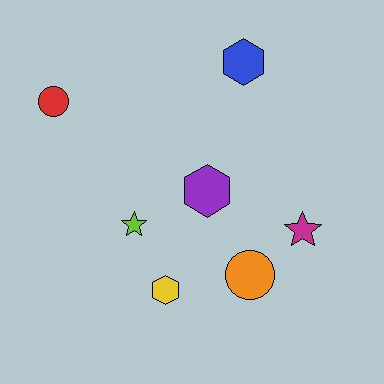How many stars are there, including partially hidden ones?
There are 2 stars.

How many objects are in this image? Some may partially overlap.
There are 7 objects.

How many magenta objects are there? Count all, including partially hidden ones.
There is 1 magenta object.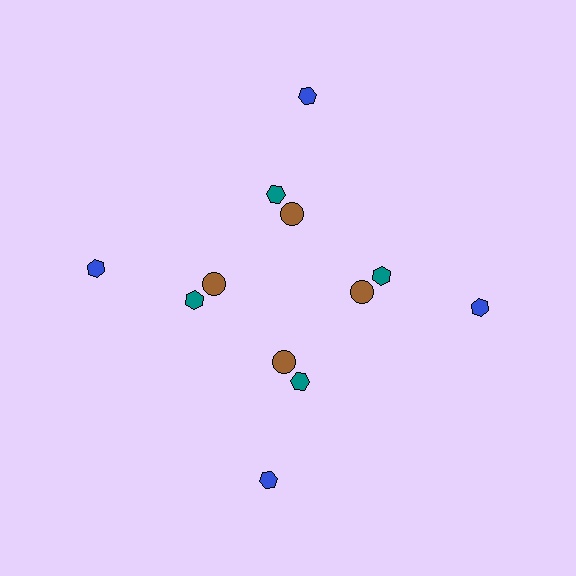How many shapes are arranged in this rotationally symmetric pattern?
There are 12 shapes, arranged in 4 groups of 3.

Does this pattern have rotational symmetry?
Yes, this pattern has 4-fold rotational symmetry. It looks the same after rotating 90 degrees around the center.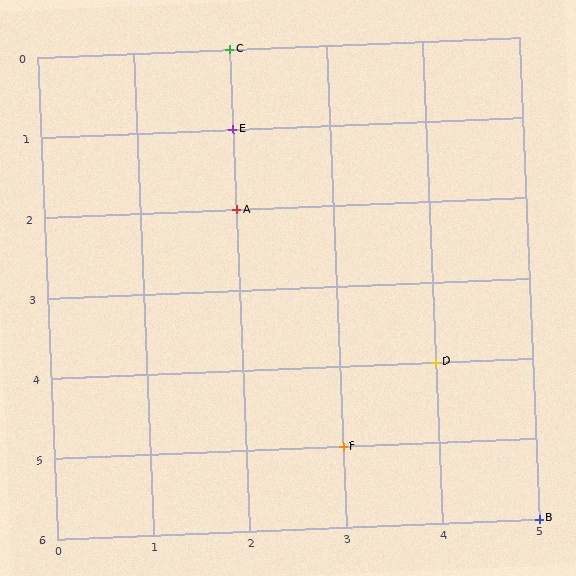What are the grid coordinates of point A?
Point A is at grid coordinates (2, 2).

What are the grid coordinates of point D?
Point D is at grid coordinates (4, 4).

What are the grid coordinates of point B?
Point B is at grid coordinates (5, 6).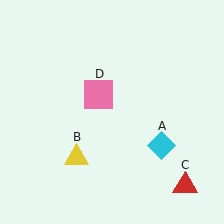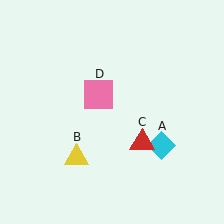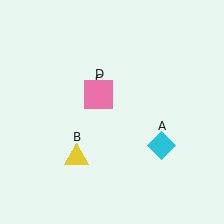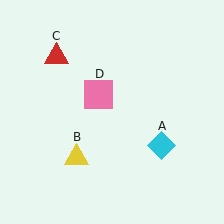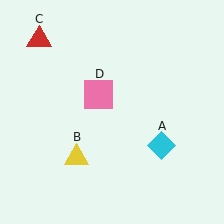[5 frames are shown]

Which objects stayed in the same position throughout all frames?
Cyan diamond (object A) and yellow triangle (object B) and pink square (object D) remained stationary.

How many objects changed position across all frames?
1 object changed position: red triangle (object C).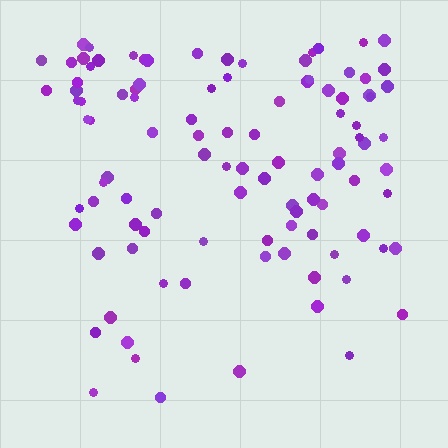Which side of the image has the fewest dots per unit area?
The bottom.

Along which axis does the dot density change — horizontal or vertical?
Vertical.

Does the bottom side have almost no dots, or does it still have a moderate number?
Still a moderate number, just noticeably fewer than the top.